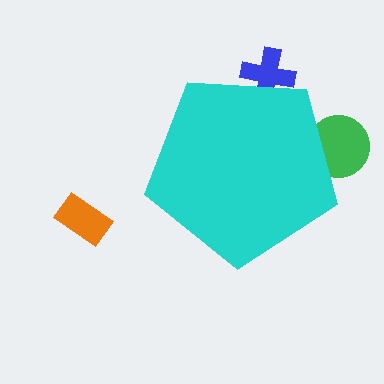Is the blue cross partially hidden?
Yes, the blue cross is partially hidden behind the cyan pentagon.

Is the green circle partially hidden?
Yes, the green circle is partially hidden behind the cyan pentagon.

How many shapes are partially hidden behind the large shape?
2 shapes are partially hidden.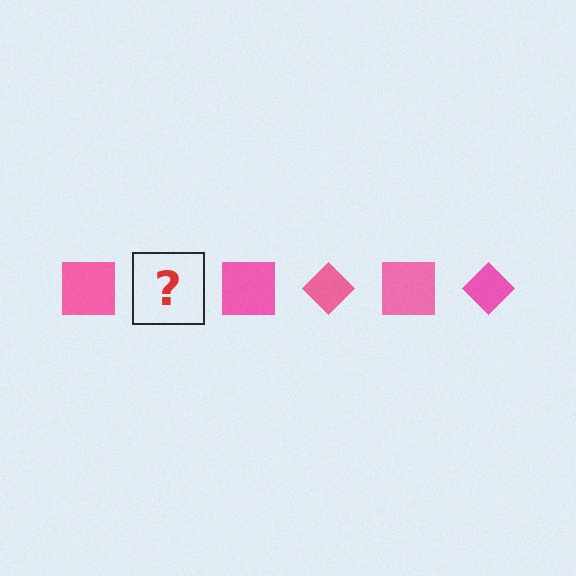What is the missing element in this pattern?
The missing element is a pink diamond.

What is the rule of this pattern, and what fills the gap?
The rule is that the pattern cycles through square, diamond shapes in pink. The gap should be filled with a pink diamond.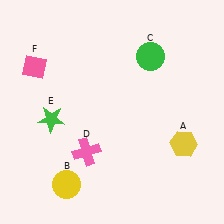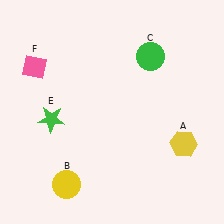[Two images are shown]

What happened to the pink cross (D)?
The pink cross (D) was removed in Image 2. It was in the bottom-left area of Image 1.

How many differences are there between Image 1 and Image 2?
There is 1 difference between the two images.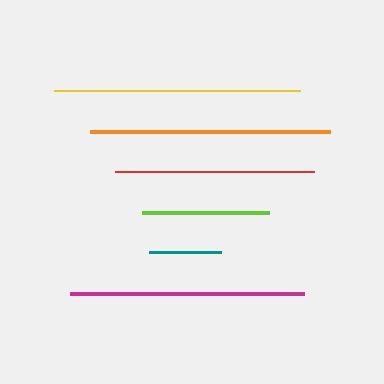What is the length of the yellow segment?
The yellow segment is approximately 246 pixels long.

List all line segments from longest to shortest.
From longest to shortest: yellow, orange, magenta, red, lime, teal.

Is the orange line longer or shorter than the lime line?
The orange line is longer than the lime line.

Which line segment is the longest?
The yellow line is the longest at approximately 246 pixels.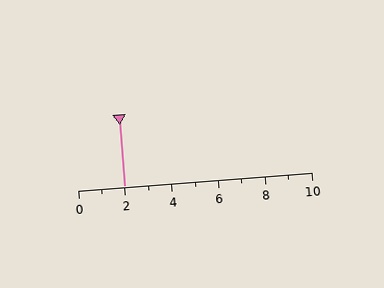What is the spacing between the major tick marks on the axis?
The major ticks are spaced 2 apart.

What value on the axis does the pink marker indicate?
The marker indicates approximately 2.